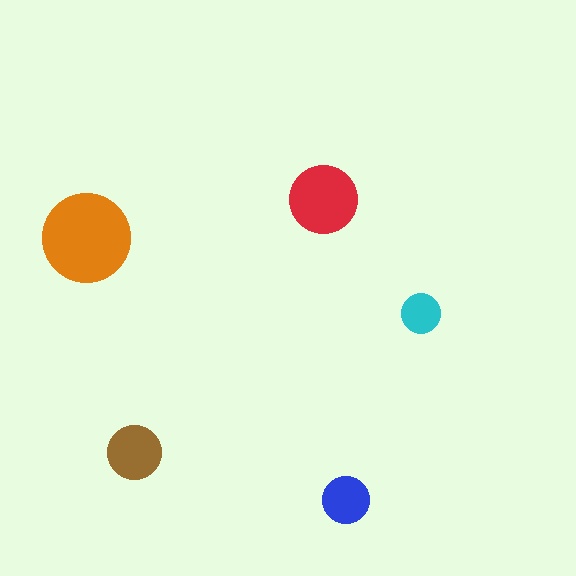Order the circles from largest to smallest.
the orange one, the red one, the brown one, the blue one, the cyan one.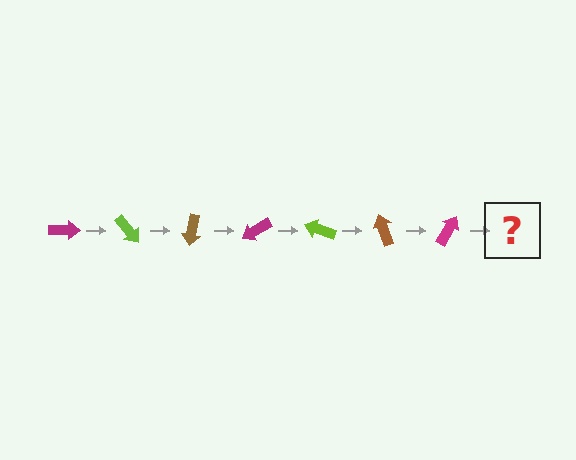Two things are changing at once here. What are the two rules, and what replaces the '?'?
The two rules are that it rotates 50 degrees each step and the color cycles through magenta, lime, and brown. The '?' should be a lime arrow, rotated 350 degrees from the start.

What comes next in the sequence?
The next element should be a lime arrow, rotated 350 degrees from the start.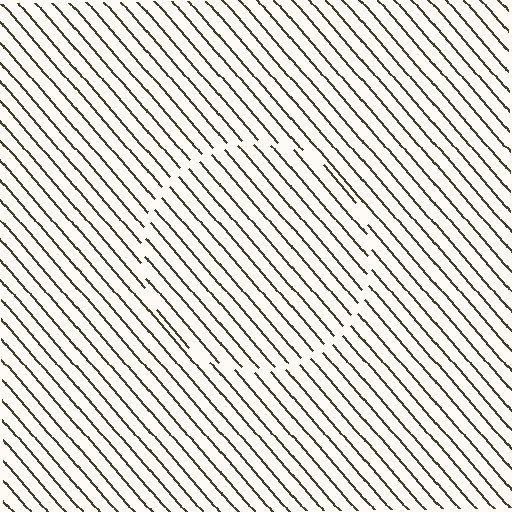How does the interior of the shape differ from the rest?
The interior of the shape contains the same grating, shifted by half a period — the contour is defined by the phase discontinuity where line-ends from the inner and outer gratings abut.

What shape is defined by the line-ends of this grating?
An illusory circle. The interior of the shape contains the same grating, shifted by half a period — the contour is defined by the phase discontinuity where line-ends from the inner and outer gratings abut.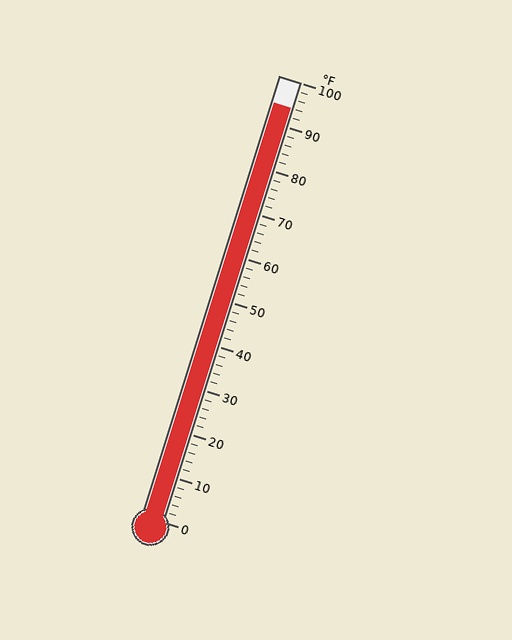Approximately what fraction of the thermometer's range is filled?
The thermometer is filled to approximately 95% of its range.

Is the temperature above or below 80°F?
The temperature is above 80°F.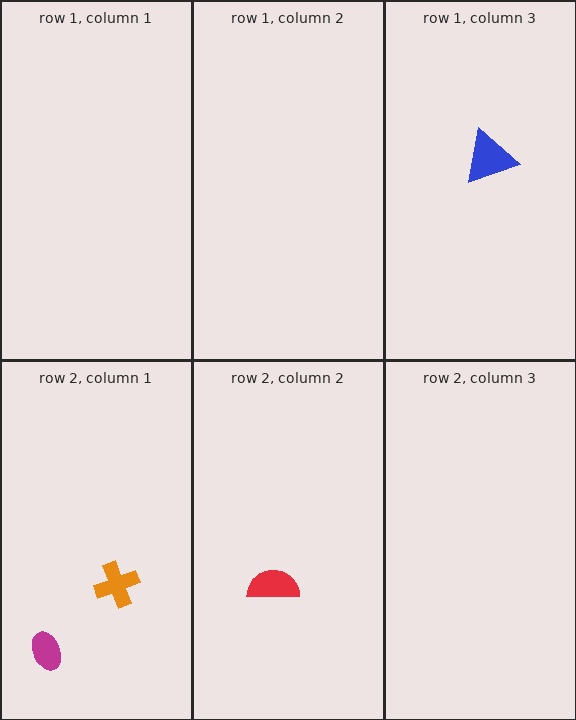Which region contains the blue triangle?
The row 1, column 3 region.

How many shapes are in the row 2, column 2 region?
1.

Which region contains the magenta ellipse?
The row 2, column 1 region.